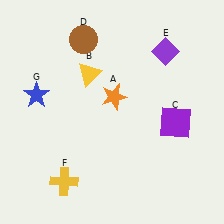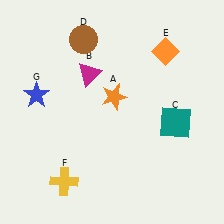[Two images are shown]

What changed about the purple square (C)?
In Image 1, C is purple. In Image 2, it changed to teal.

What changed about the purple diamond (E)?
In Image 1, E is purple. In Image 2, it changed to orange.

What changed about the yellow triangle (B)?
In Image 1, B is yellow. In Image 2, it changed to magenta.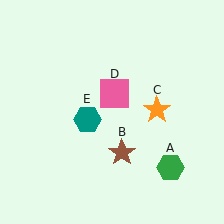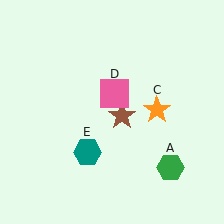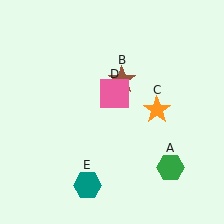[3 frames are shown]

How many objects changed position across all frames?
2 objects changed position: brown star (object B), teal hexagon (object E).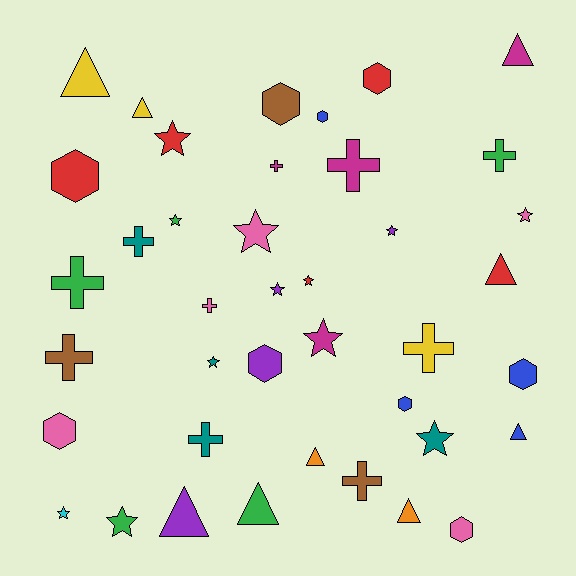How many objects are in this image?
There are 40 objects.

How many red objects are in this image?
There are 5 red objects.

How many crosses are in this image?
There are 10 crosses.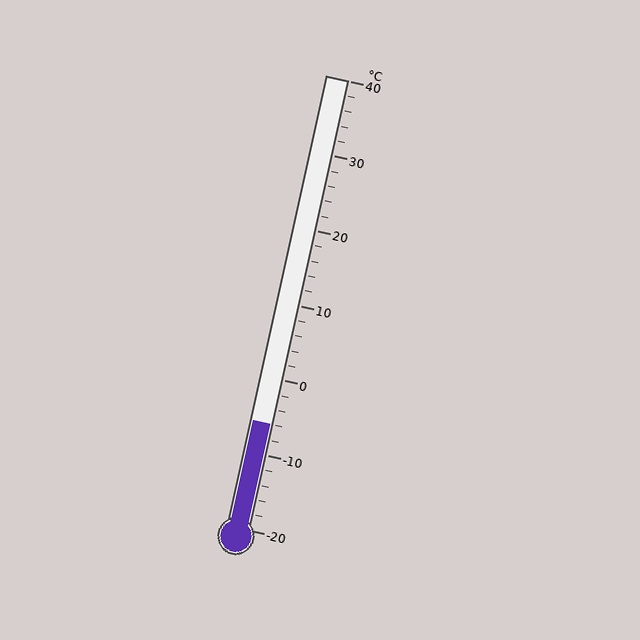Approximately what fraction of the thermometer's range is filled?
The thermometer is filled to approximately 25% of its range.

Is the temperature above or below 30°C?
The temperature is below 30°C.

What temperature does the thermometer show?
The thermometer shows approximately -6°C.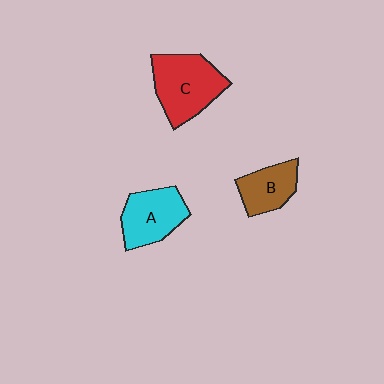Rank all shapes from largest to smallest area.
From largest to smallest: C (red), A (cyan), B (brown).